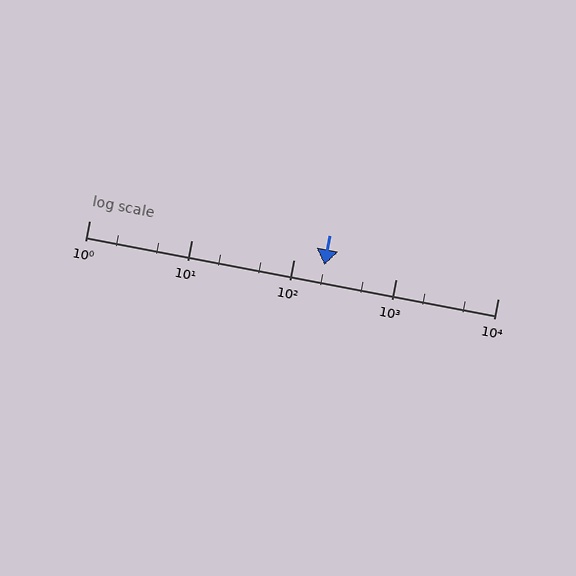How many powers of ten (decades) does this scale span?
The scale spans 4 decades, from 1 to 10000.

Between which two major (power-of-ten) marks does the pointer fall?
The pointer is between 100 and 1000.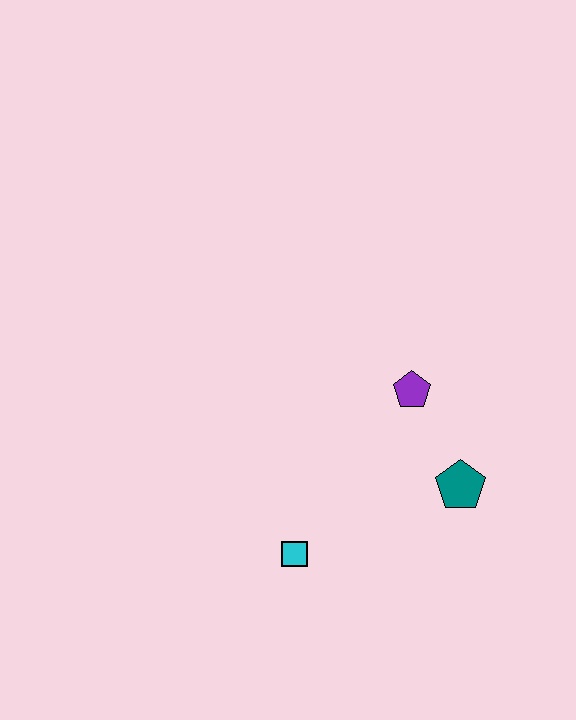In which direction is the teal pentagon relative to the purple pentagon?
The teal pentagon is below the purple pentagon.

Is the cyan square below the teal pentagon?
Yes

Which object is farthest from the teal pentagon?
The cyan square is farthest from the teal pentagon.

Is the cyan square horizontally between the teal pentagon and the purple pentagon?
No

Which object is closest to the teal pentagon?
The purple pentagon is closest to the teal pentagon.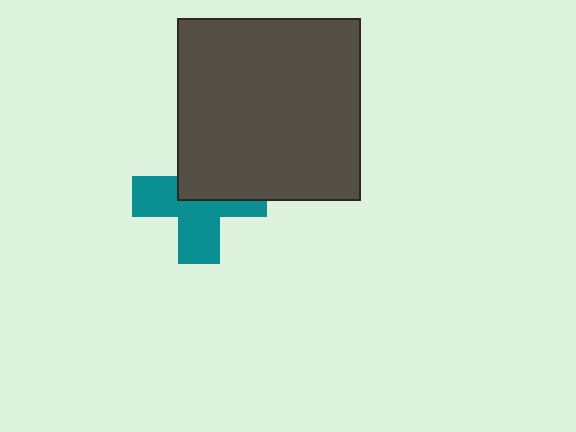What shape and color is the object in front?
The object in front is a dark gray square.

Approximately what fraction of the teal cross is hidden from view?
Roughly 45% of the teal cross is hidden behind the dark gray square.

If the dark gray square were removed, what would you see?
You would see the complete teal cross.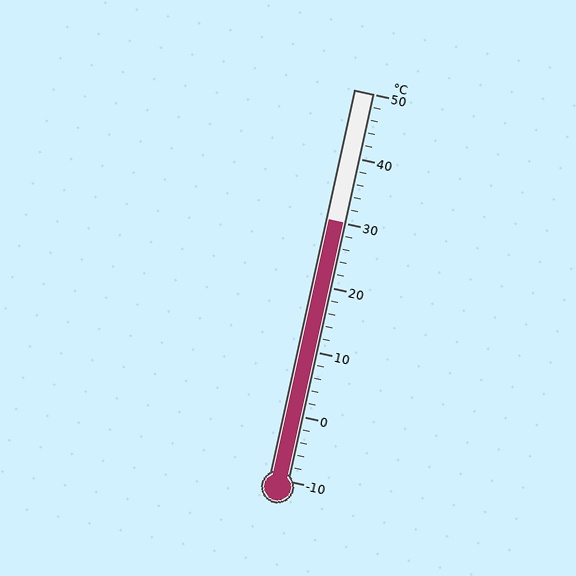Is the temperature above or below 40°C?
The temperature is below 40°C.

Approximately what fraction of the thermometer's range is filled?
The thermometer is filled to approximately 65% of its range.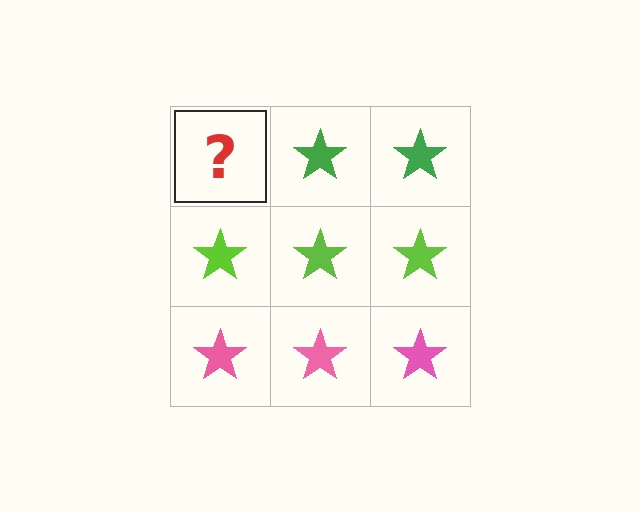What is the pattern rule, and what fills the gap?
The rule is that each row has a consistent color. The gap should be filled with a green star.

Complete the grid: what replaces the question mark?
The question mark should be replaced with a green star.